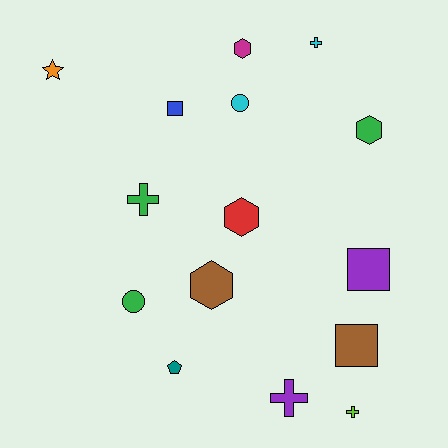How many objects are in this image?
There are 15 objects.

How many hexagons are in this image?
There are 4 hexagons.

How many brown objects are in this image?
There are 2 brown objects.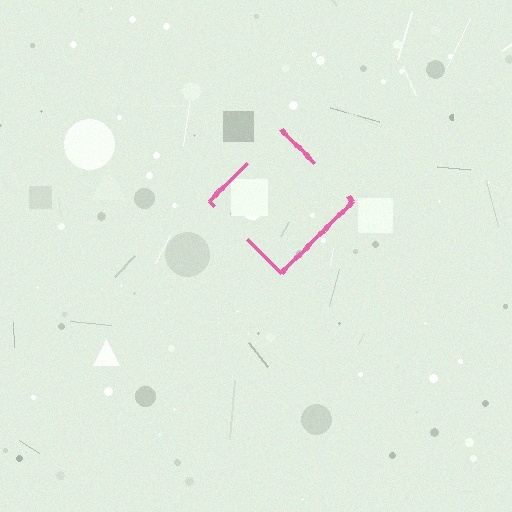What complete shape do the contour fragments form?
The contour fragments form a diamond.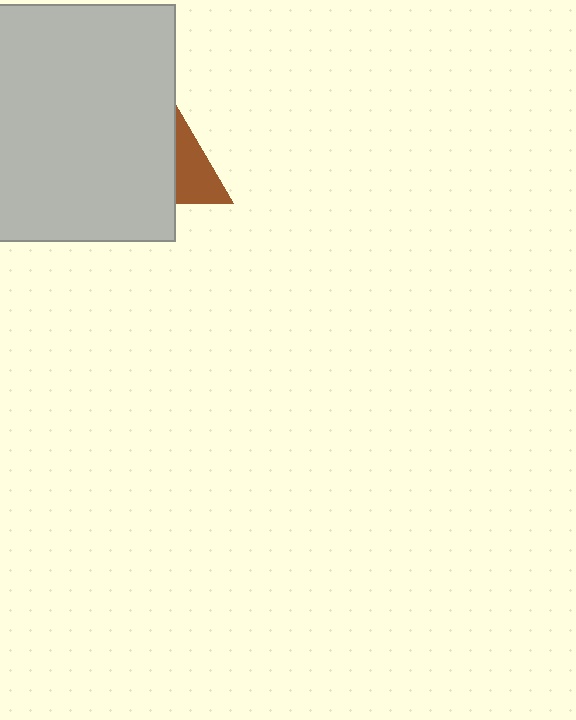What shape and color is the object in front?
The object in front is a light gray square.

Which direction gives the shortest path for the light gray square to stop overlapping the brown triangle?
Moving left gives the shortest separation.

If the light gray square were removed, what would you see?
You would see the complete brown triangle.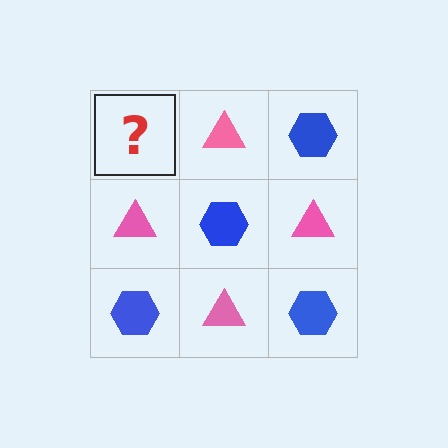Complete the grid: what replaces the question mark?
The question mark should be replaced with a blue hexagon.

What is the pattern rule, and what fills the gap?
The rule is that it alternates blue hexagon and pink triangle in a checkerboard pattern. The gap should be filled with a blue hexagon.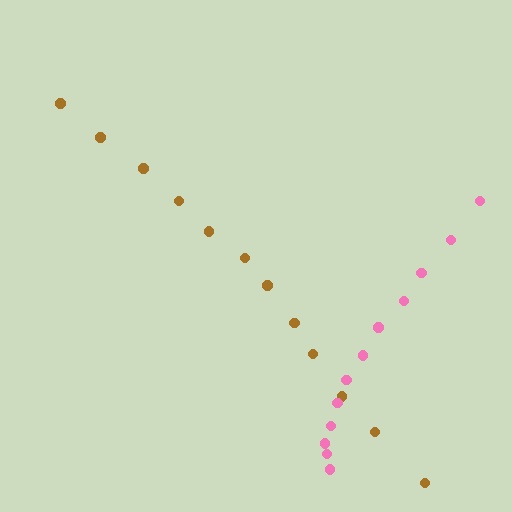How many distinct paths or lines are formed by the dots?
There are 2 distinct paths.